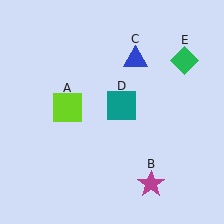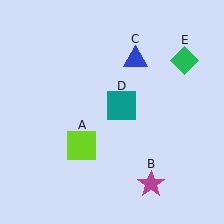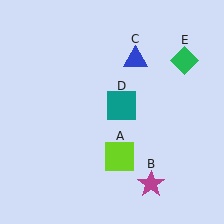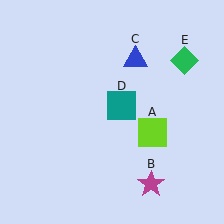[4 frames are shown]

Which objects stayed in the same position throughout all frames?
Magenta star (object B) and blue triangle (object C) and teal square (object D) and green diamond (object E) remained stationary.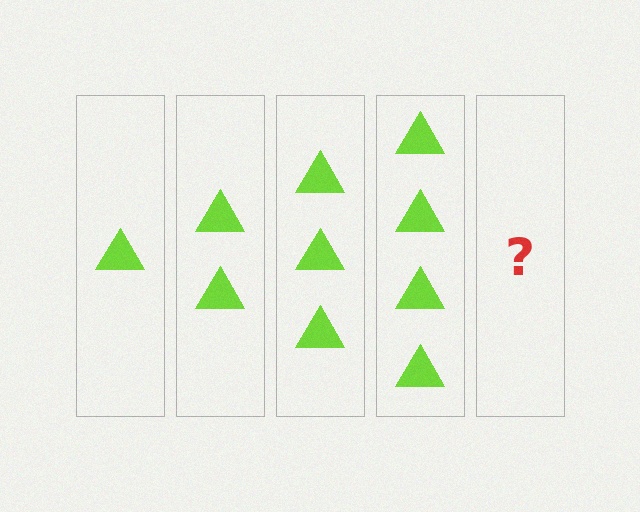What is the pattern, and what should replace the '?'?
The pattern is that each step adds one more triangle. The '?' should be 5 triangles.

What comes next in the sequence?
The next element should be 5 triangles.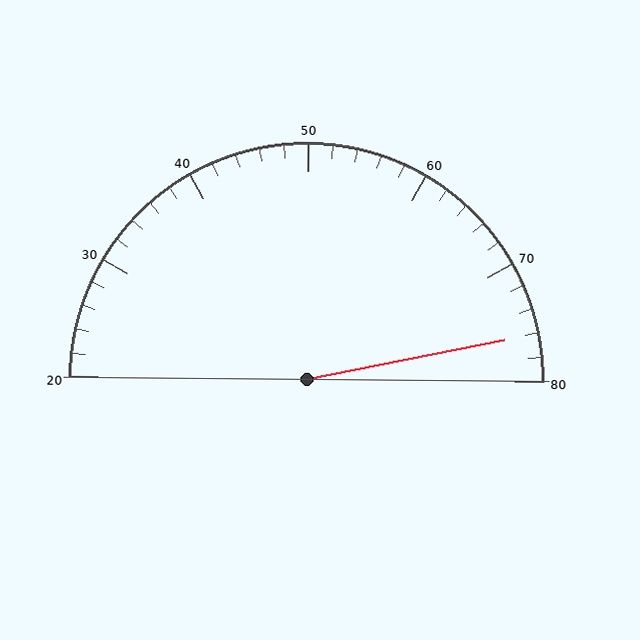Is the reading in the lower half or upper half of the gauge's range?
The reading is in the upper half of the range (20 to 80).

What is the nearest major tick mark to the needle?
The nearest major tick mark is 80.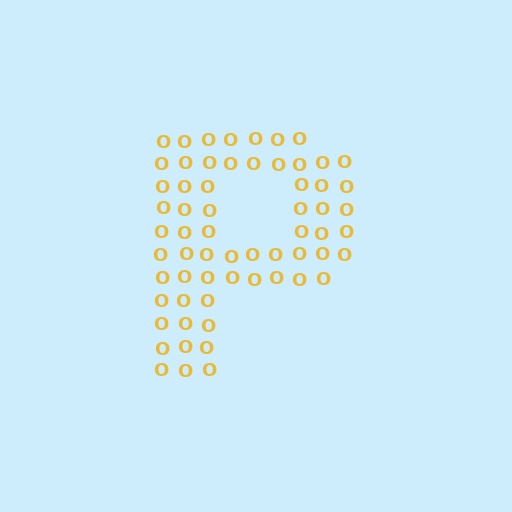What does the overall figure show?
The overall figure shows the letter P.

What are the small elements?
The small elements are letter O's.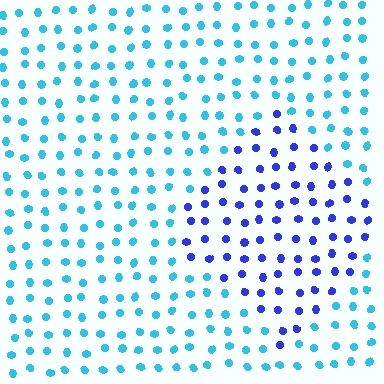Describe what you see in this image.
The image is filled with small cyan elements in a uniform arrangement. A diamond-shaped region is visible where the elements are tinted to a slightly different hue, forming a subtle color boundary.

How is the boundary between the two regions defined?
The boundary is defined purely by a slight shift in hue (about 48 degrees). Spacing, size, and orientation are identical on both sides.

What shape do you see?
I see a diamond.